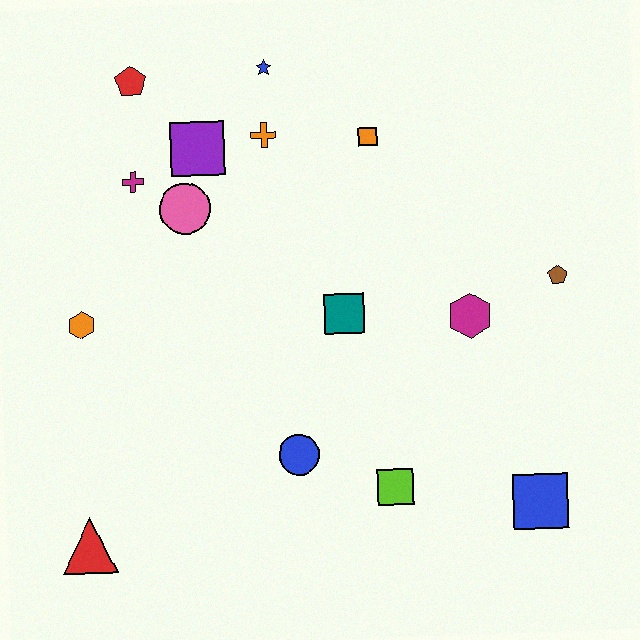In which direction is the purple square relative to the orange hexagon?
The purple square is above the orange hexagon.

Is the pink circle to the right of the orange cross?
No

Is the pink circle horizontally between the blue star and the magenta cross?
Yes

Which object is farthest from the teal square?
The red triangle is farthest from the teal square.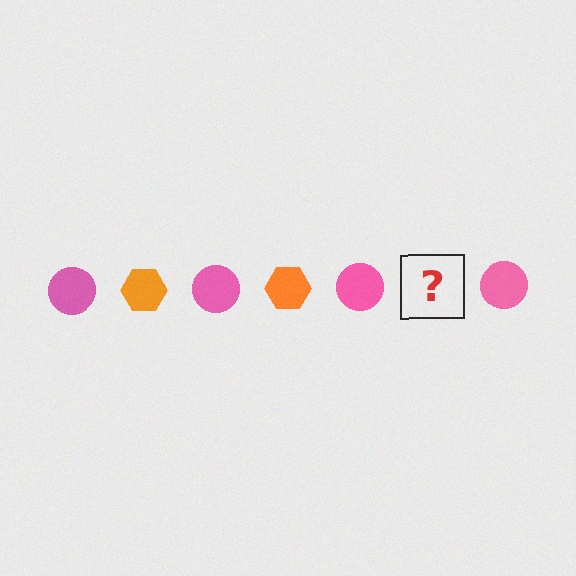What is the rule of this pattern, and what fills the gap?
The rule is that the pattern alternates between pink circle and orange hexagon. The gap should be filled with an orange hexagon.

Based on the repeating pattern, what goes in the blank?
The blank should be an orange hexagon.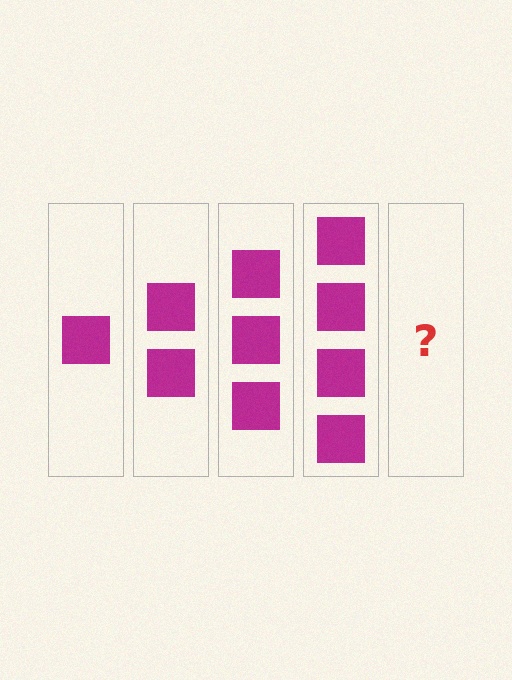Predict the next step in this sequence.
The next step is 5 squares.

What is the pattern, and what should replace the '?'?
The pattern is that each step adds one more square. The '?' should be 5 squares.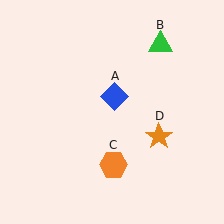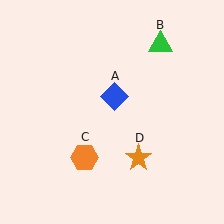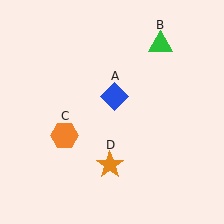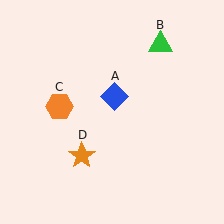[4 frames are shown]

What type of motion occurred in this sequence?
The orange hexagon (object C), orange star (object D) rotated clockwise around the center of the scene.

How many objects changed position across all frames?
2 objects changed position: orange hexagon (object C), orange star (object D).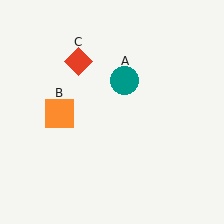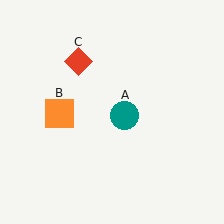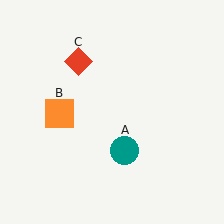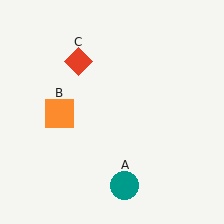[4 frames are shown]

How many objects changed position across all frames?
1 object changed position: teal circle (object A).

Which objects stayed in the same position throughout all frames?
Orange square (object B) and red diamond (object C) remained stationary.